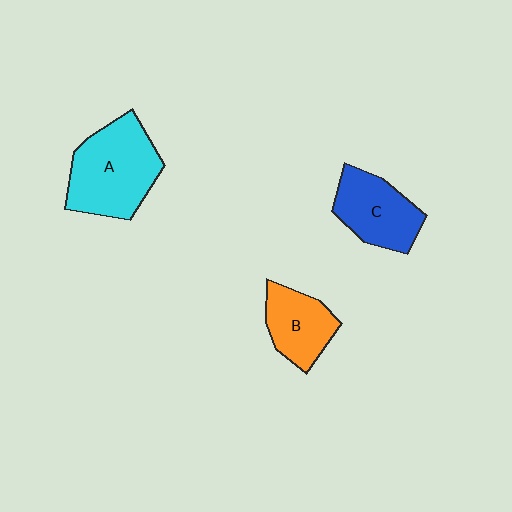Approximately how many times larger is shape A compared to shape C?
Approximately 1.4 times.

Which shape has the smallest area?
Shape B (orange).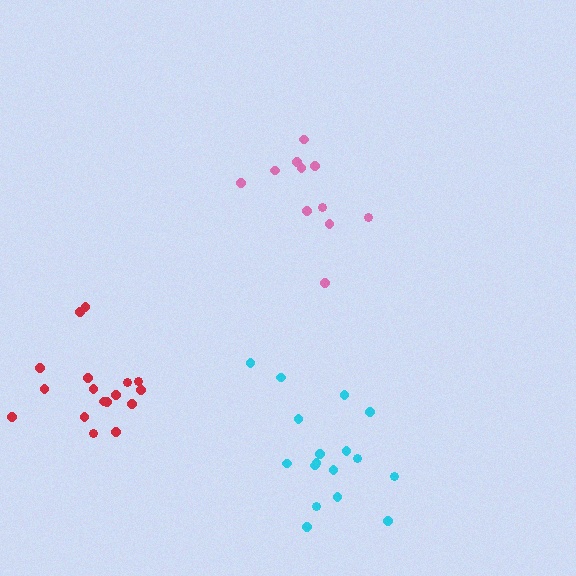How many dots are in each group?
Group 1: 11 dots, Group 2: 17 dots, Group 3: 17 dots (45 total).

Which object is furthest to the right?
The cyan cluster is rightmost.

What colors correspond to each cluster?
The clusters are colored: pink, red, cyan.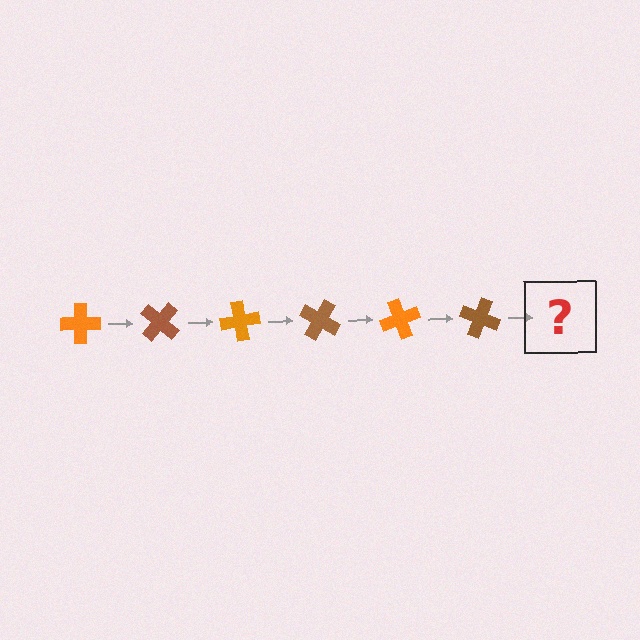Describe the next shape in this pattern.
It should be an orange cross, rotated 240 degrees from the start.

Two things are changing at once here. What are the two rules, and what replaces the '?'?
The two rules are that it rotates 40 degrees each step and the color cycles through orange and brown. The '?' should be an orange cross, rotated 240 degrees from the start.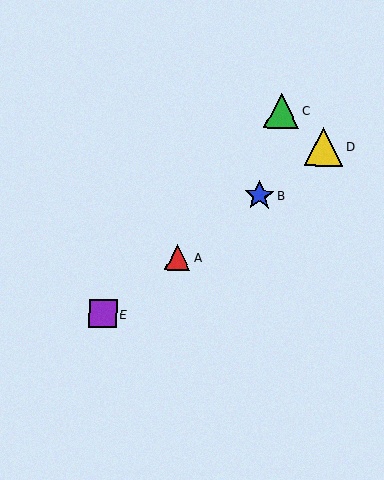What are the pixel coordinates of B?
Object B is at (259, 195).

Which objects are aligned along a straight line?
Objects A, B, D, E are aligned along a straight line.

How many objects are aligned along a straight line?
4 objects (A, B, D, E) are aligned along a straight line.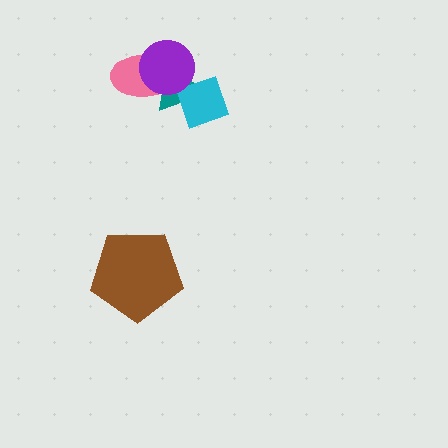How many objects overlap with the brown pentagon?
0 objects overlap with the brown pentagon.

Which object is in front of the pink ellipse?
The purple circle is in front of the pink ellipse.